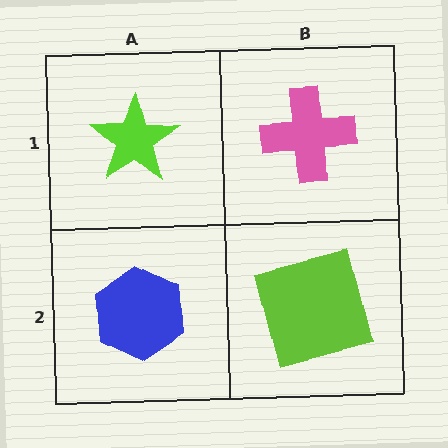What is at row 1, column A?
A lime star.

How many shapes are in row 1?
2 shapes.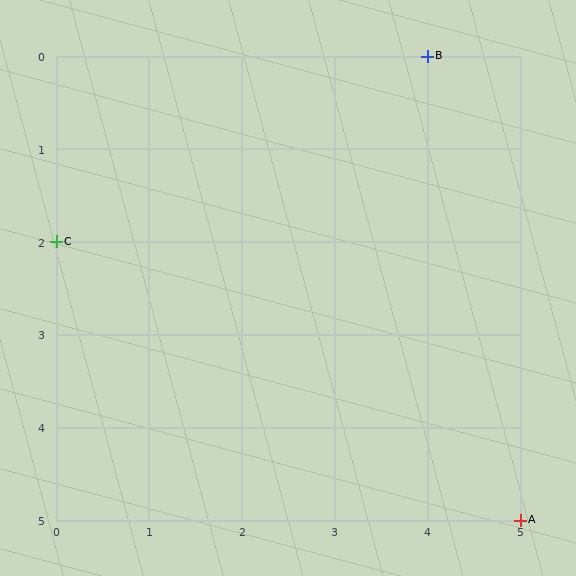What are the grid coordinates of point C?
Point C is at grid coordinates (0, 2).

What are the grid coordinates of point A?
Point A is at grid coordinates (5, 5).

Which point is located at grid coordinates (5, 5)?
Point A is at (5, 5).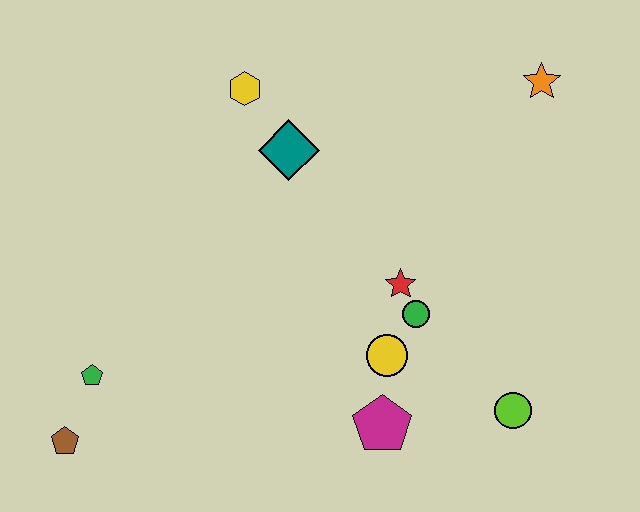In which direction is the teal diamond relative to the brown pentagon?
The teal diamond is above the brown pentagon.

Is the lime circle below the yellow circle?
Yes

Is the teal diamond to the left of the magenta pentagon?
Yes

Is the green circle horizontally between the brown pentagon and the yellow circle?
No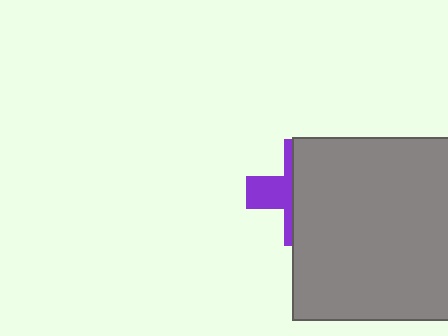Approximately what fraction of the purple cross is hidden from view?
Roughly 64% of the purple cross is hidden behind the gray square.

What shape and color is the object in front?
The object in front is a gray square.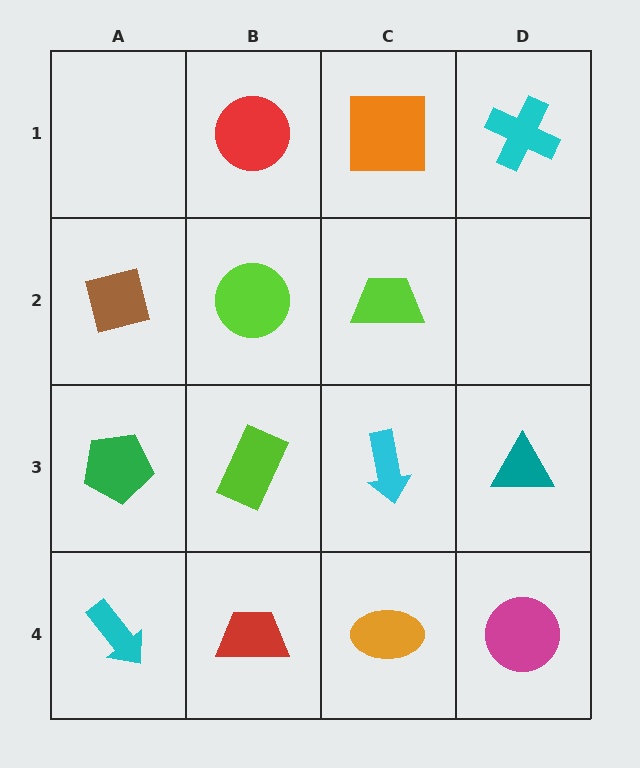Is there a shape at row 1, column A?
No, that cell is empty.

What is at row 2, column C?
A lime trapezoid.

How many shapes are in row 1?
3 shapes.